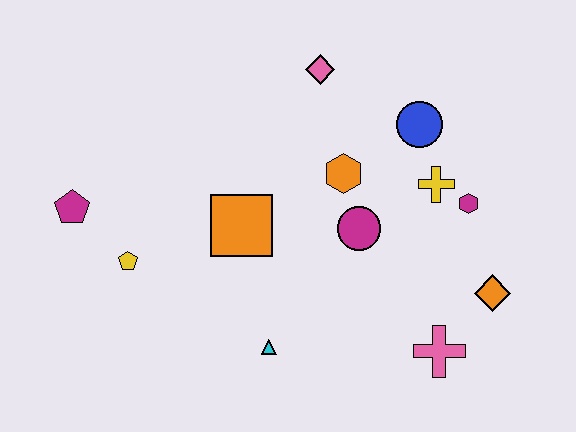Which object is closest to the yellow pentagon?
The magenta pentagon is closest to the yellow pentagon.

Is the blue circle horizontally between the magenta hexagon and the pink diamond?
Yes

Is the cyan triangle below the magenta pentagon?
Yes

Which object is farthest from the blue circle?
The magenta pentagon is farthest from the blue circle.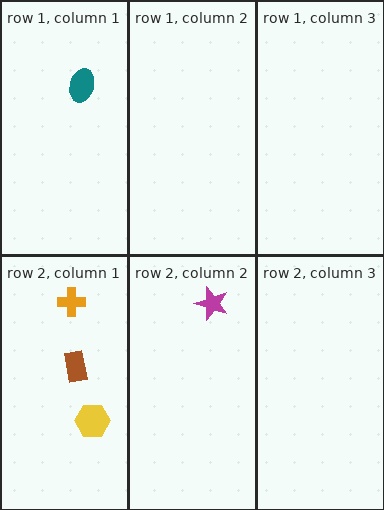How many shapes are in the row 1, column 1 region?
1.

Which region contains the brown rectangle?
The row 2, column 1 region.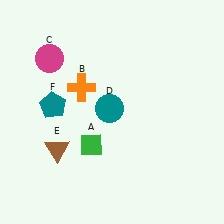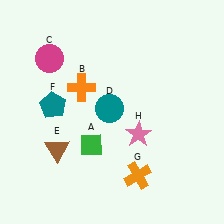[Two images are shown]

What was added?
An orange cross (G), a pink star (H) were added in Image 2.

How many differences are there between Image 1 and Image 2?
There are 2 differences between the two images.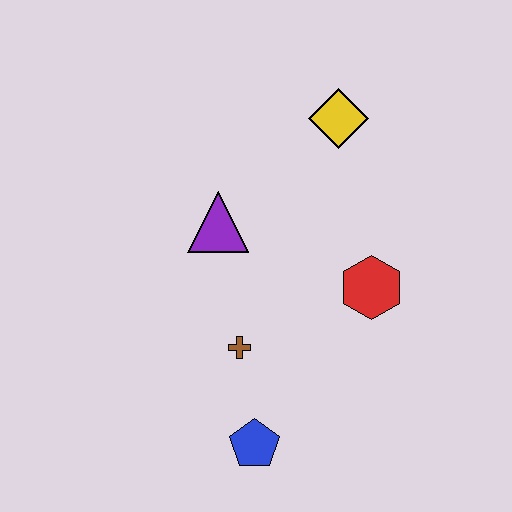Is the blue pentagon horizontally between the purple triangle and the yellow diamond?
Yes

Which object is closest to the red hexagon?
The brown cross is closest to the red hexagon.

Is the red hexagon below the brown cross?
No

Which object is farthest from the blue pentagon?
The yellow diamond is farthest from the blue pentagon.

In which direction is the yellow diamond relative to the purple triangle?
The yellow diamond is to the right of the purple triangle.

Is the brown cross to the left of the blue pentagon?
Yes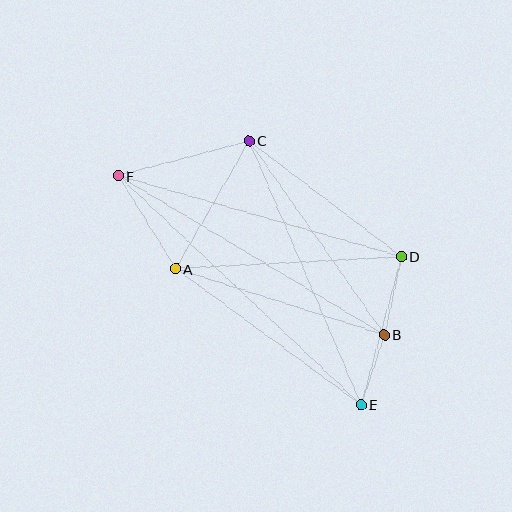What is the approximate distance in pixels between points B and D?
The distance between B and D is approximately 80 pixels.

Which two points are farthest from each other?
Points E and F are farthest from each other.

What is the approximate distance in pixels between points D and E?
The distance between D and E is approximately 153 pixels.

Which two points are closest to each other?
Points B and E are closest to each other.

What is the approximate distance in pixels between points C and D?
The distance between C and D is approximately 191 pixels.